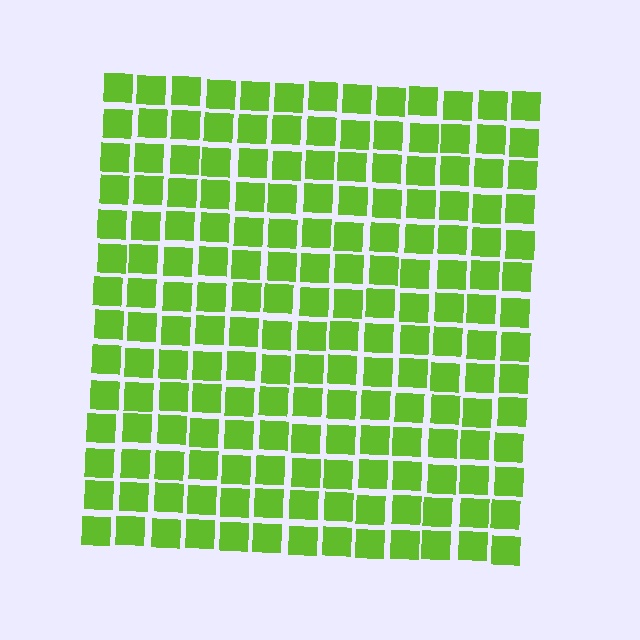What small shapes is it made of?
It is made of small squares.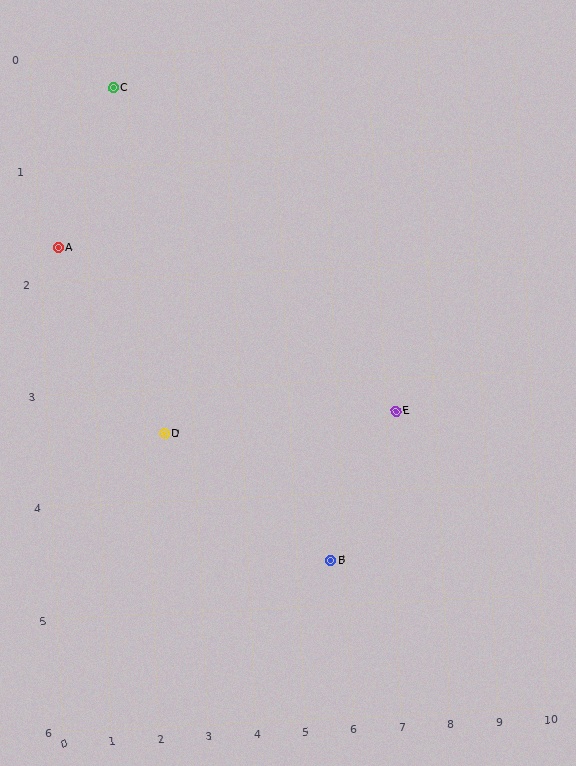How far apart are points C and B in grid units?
Points C and B are about 5.9 grid units apart.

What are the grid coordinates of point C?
Point C is at approximately (1.7, 0.3).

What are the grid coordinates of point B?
Point B is at approximately (5.7, 4.6).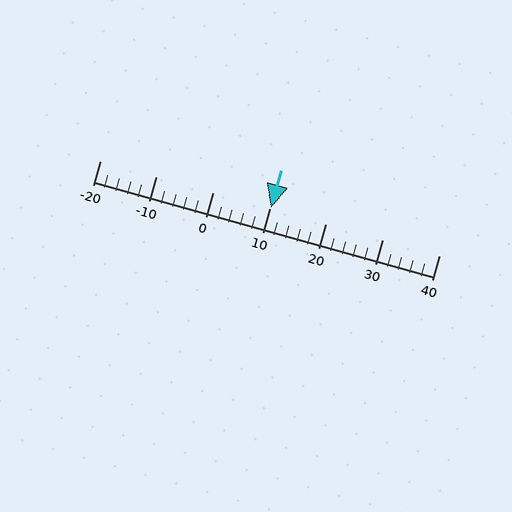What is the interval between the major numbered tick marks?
The major tick marks are spaced 10 units apart.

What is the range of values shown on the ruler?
The ruler shows values from -20 to 40.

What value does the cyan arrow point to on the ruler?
The cyan arrow points to approximately 10.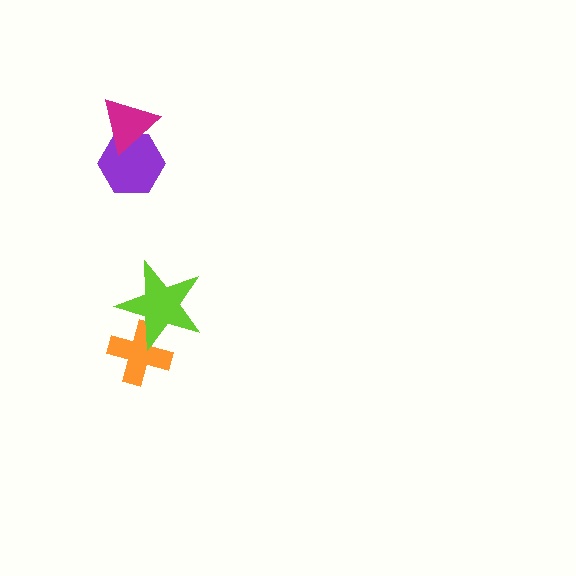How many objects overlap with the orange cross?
1 object overlaps with the orange cross.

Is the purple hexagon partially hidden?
Yes, it is partially covered by another shape.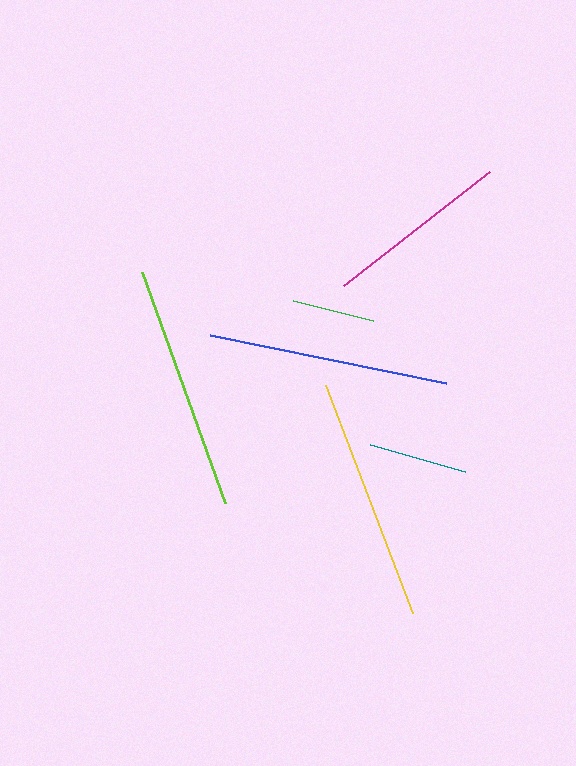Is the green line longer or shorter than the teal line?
The teal line is longer than the green line.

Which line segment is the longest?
The lime line is the longest at approximately 245 pixels.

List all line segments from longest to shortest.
From longest to shortest: lime, yellow, blue, magenta, teal, green.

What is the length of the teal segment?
The teal segment is approximately 98 pixels long.